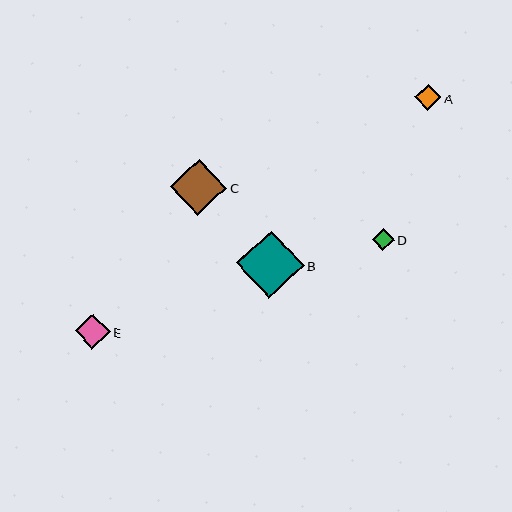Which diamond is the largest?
Diamond B is the largest with a size of approximately 67 pixels.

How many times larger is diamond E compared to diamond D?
Diamond E is approximately 1.6 times the size of diamond D.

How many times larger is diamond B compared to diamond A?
Diamond B is approximately 2.6 times the size of diamond A.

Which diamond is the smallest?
Diamond D is the smallest with a size of approximately 22 pixels.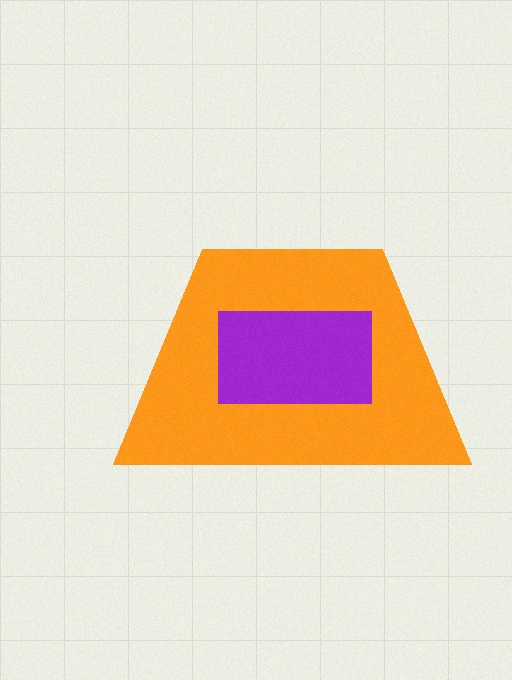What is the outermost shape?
The orange trapezoid.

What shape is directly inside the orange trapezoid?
The purple rectangle.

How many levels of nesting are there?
2.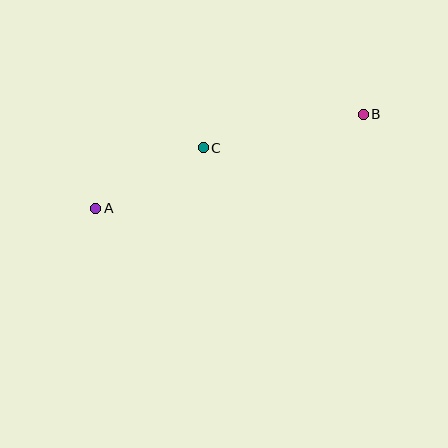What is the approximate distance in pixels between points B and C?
The distance between B and C is approximately 164 pixels.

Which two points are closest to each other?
Points A and C are closest to each other.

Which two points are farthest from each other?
Points A and B are farthest from each other.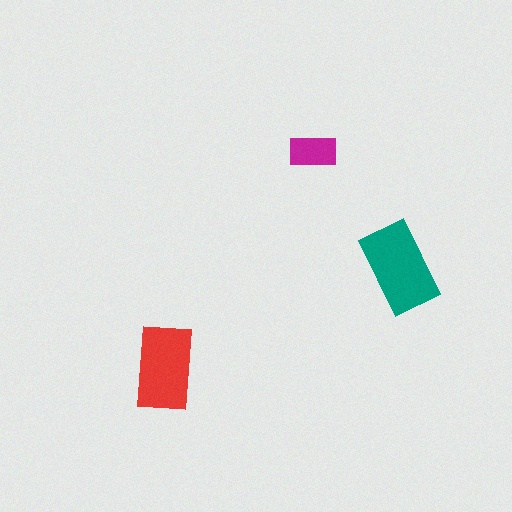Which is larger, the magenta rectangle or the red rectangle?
The red one.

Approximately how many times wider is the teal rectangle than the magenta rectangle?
About 2 times wider.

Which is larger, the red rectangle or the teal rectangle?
The teal one.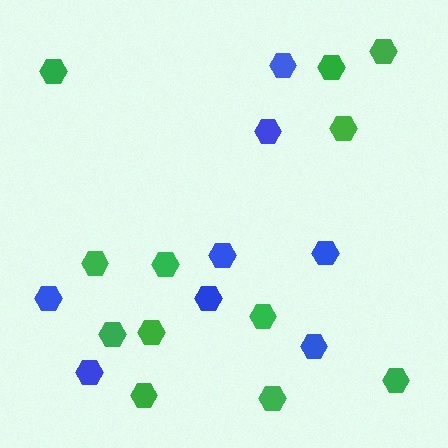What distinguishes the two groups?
There are 2 groups: one group of green hexagons (12) and one group of blue hexagons (8).